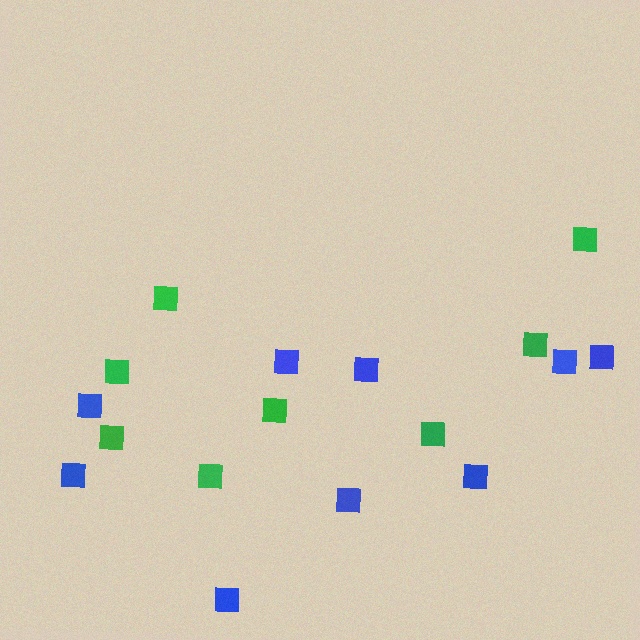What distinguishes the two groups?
There are 2 groups: one group of blue squares (9) and one group of green squares (8).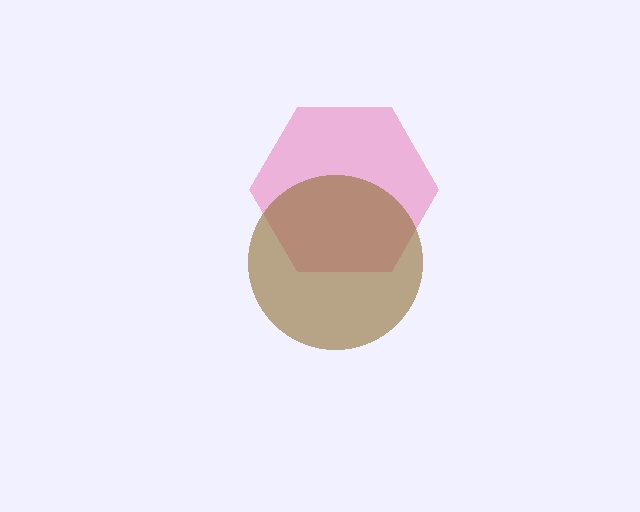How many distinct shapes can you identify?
There are 2 distinct shapes: a pink hexagon, a brown circle.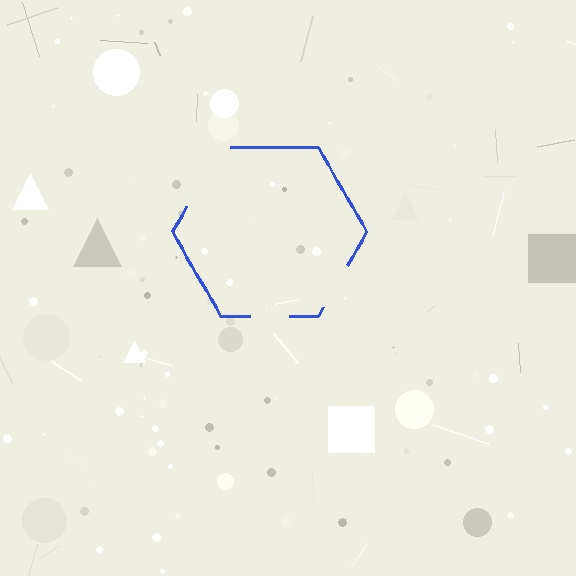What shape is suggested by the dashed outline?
The dashed outline suggests a hexagon.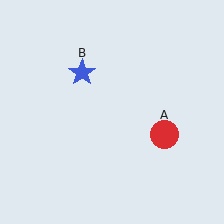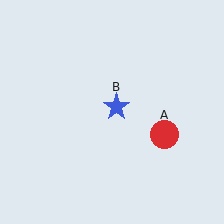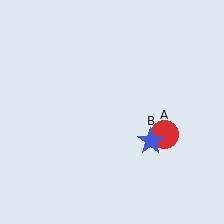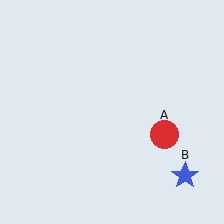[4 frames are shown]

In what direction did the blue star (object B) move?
The blue star (object B) moved down and to the right.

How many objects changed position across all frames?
1 object changed position: blue star (object B).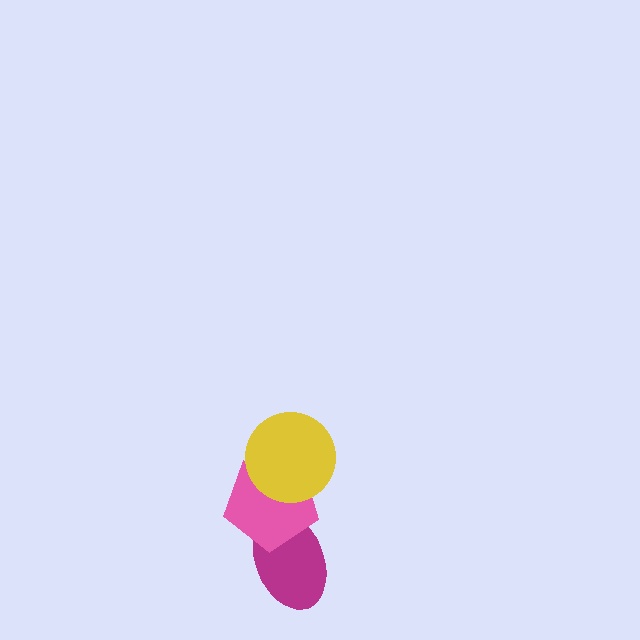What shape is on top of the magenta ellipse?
The pink pentagon is on top of the magenta ellipse.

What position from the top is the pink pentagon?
The pink pentagon is 2nd from the top.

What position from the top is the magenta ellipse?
The magenta ellipse is 3rd from the top.